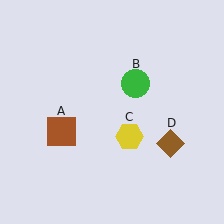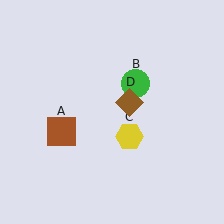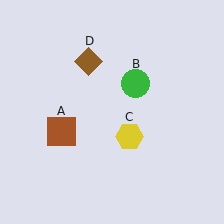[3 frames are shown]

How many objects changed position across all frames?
1 object changed position: brown diamond (object D).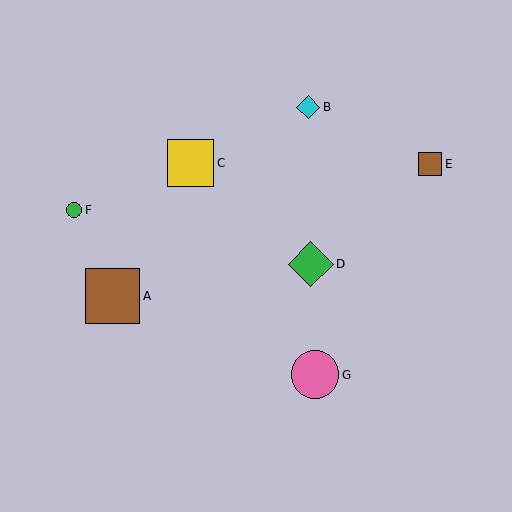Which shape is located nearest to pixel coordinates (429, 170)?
The brown square (labeled E) at (430, 164) is nearest to that location.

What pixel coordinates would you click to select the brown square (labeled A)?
Click at (113, 296) to select the brown square A.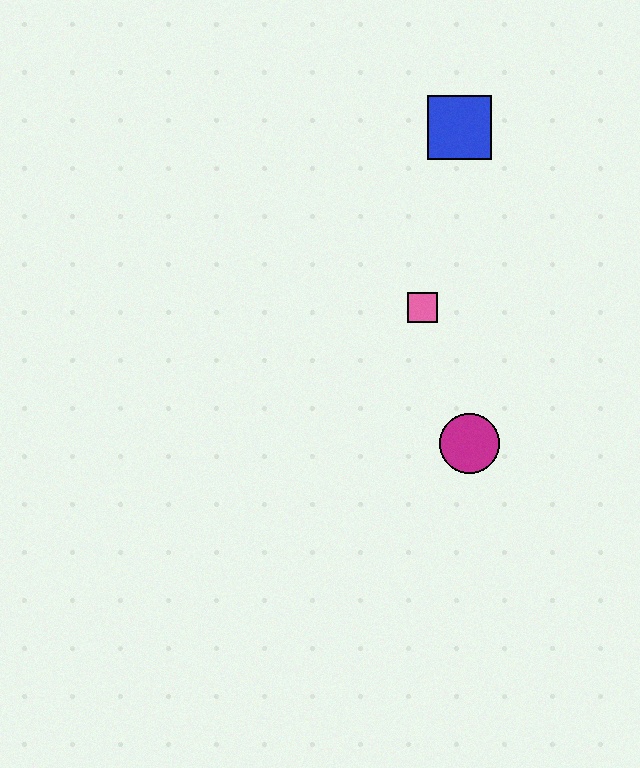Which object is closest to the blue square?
The pink square is closest to the blue square.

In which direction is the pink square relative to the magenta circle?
The pink square is above the magenta circle.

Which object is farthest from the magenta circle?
The blue square is farthest from the magenta circle.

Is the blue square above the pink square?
Yes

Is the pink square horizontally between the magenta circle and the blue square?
No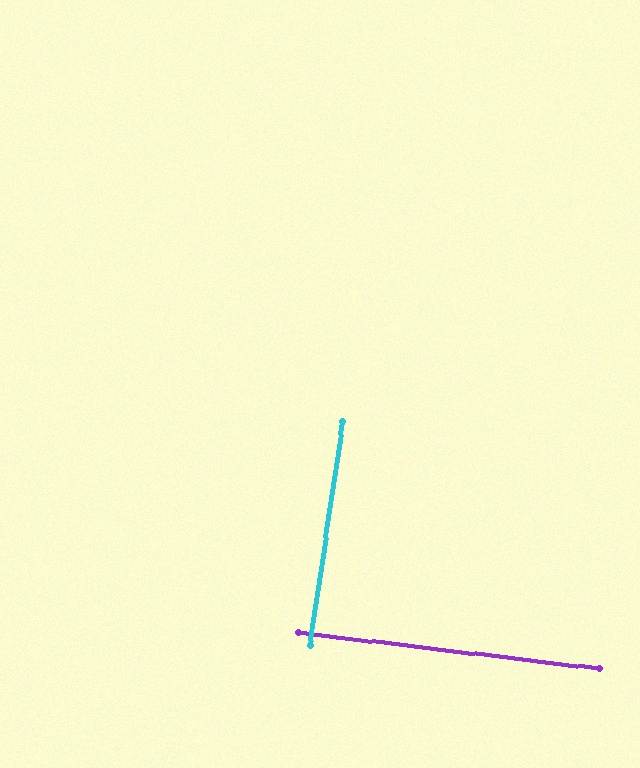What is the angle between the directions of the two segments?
Approximately 89 degrees.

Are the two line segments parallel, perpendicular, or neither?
Perpendicular — they meet at approximately 89°.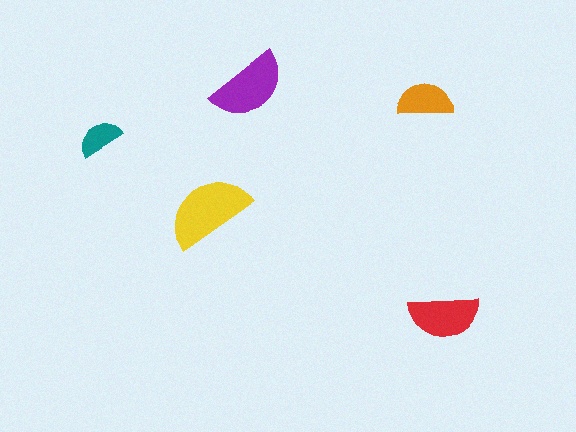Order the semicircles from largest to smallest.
the yellow one, the purple one, the red one, the orange one, the teal one.